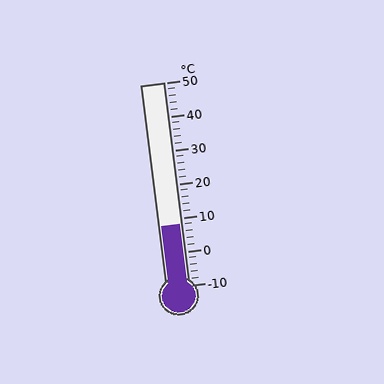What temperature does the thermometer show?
The thermometer shows approximately 8°C.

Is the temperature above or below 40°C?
The temperature is below 40°C.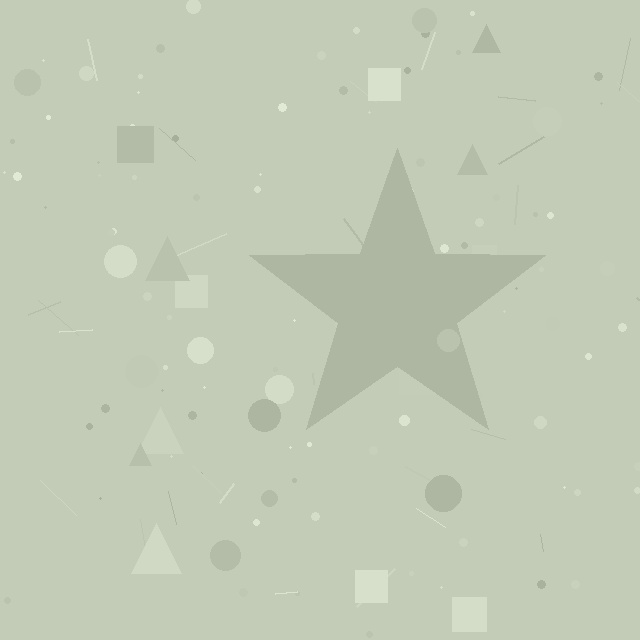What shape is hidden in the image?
A star is hidden in the image.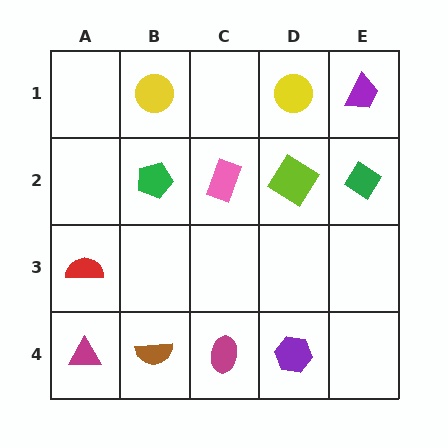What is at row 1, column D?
A yellow circle.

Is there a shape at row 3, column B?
No, that cell is empty.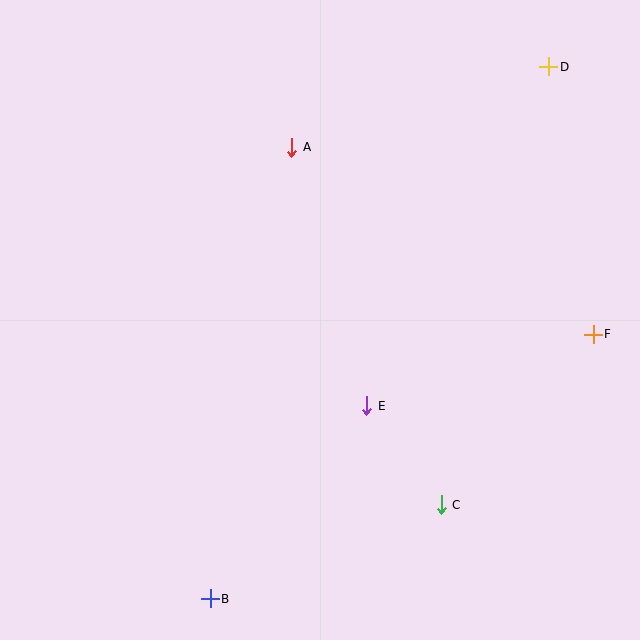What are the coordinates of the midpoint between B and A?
The midpoint between B and A is at (251, 373).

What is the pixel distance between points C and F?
The distance between C and F is 229 pixels.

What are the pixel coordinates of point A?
Point A is at (292, 147).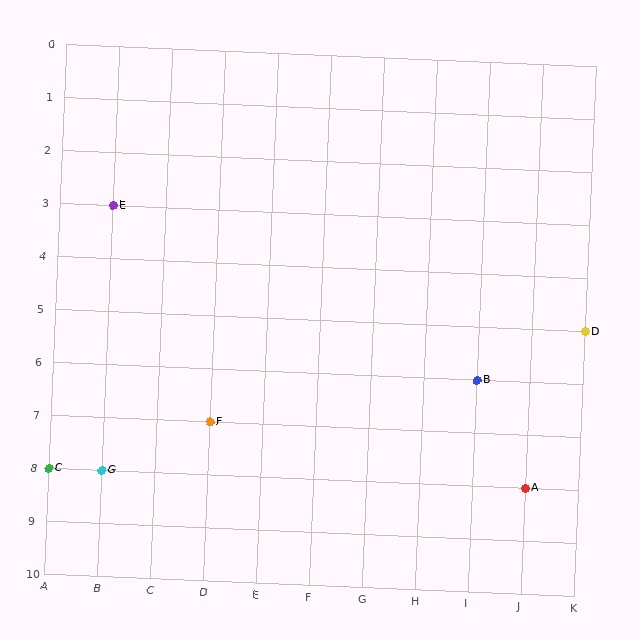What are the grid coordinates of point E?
Point E is at grid coordinates (B, 3).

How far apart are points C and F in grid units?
Points C and F are 3 columns and 1 row apart (about 3.2 grid units diagonally).